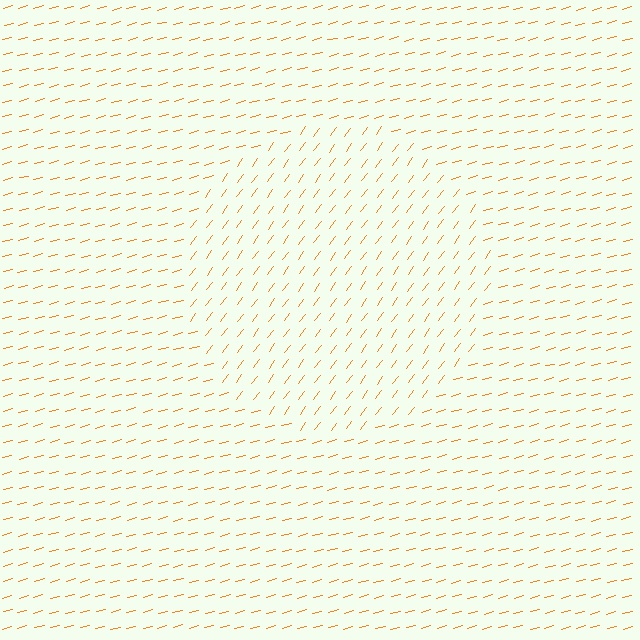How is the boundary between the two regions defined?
The boundary is defined purely by a change in line orientation (approximately 39 degrees difference). All lines are the same color and thickness.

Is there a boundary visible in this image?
Yes, there is a texture boundary formed by a change in line orientation.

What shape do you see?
I see a circle.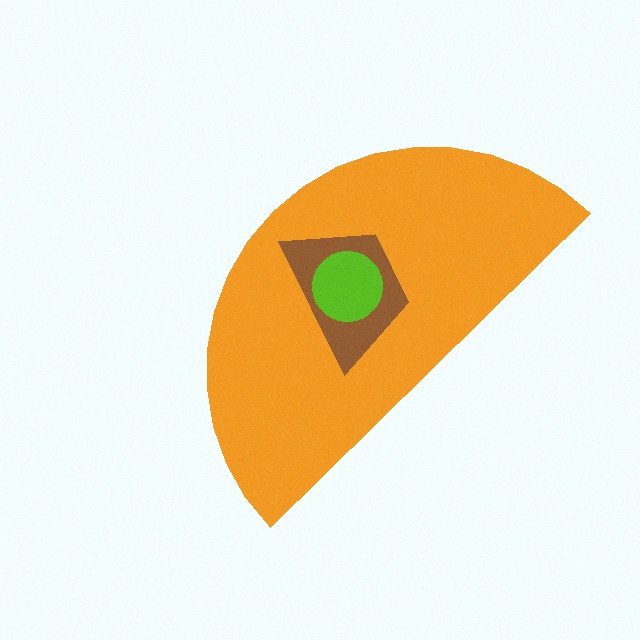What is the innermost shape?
The lime circle.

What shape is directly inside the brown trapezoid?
The lime circle.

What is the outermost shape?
The orange semicircle.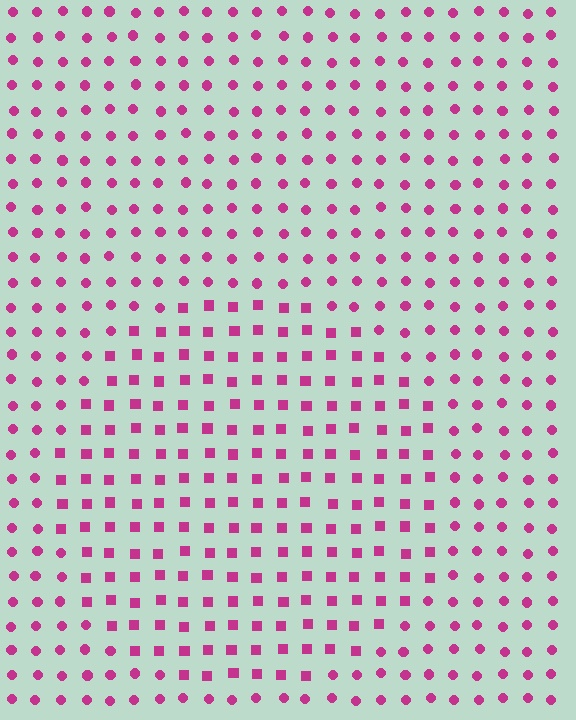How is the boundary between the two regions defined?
The boundary is defined by a change in element shape: squares inside vs. circles outside. All elements share the same color and spacing.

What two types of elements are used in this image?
The image uses squares inside the circle region and circles outside it.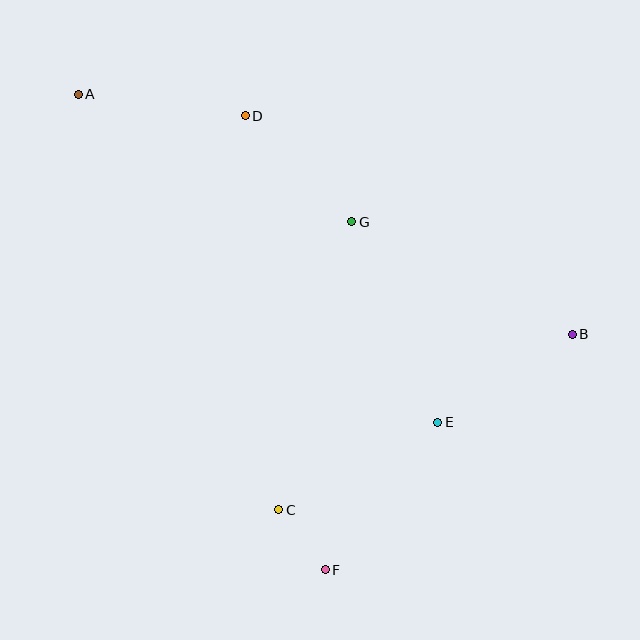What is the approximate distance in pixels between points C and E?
The distance between C and E is approximately 182 pixels.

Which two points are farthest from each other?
Points A and B are farthest from each other.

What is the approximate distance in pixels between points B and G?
The distance between B and G is approximately 247 pixels.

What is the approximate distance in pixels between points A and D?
The distance between A and D is approximately 169 pixels.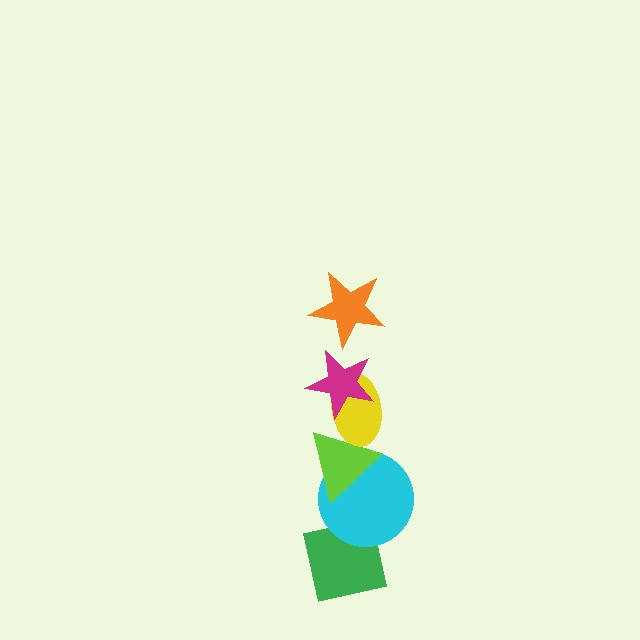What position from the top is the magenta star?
The magenta star is 2nd from the top.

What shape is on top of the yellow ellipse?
The magenta star is on top of the yellow ellipse.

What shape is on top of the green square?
The cyan circle is on top of the green square.